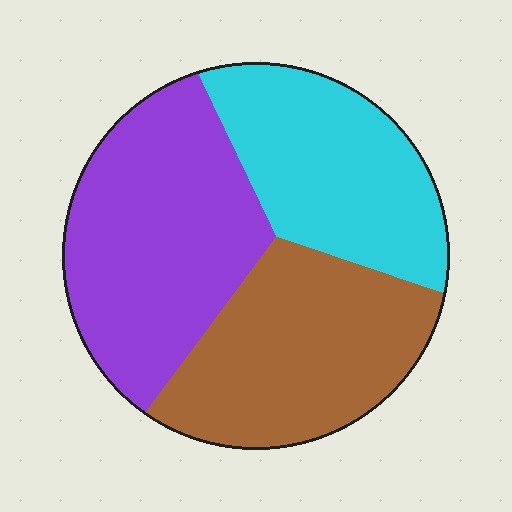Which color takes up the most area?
Purple, at roughly 40%.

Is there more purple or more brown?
Purple.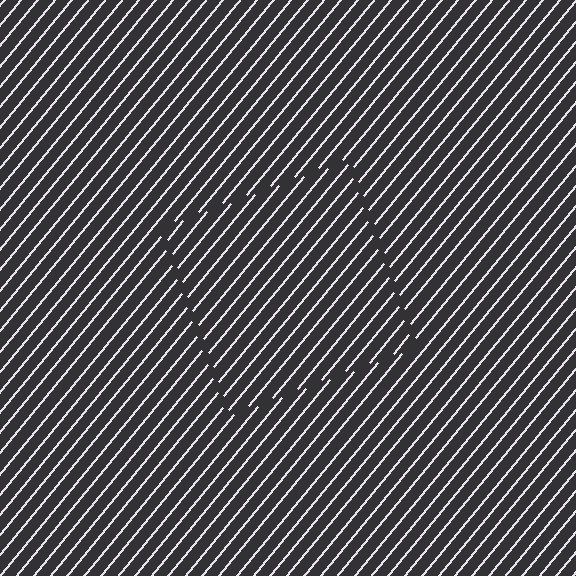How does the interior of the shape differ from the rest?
The interior of the shape contains the same grating, shifted by half a period — the contour is defined by the phase discontinuity where line-ends from the inner and outer gratings abut.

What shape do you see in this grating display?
An illusory square. The interior of the shape contains the same grating, shifted by half a period — the contour is defined by the phase discontinuity where line-ends from the inner and outer gratings abut.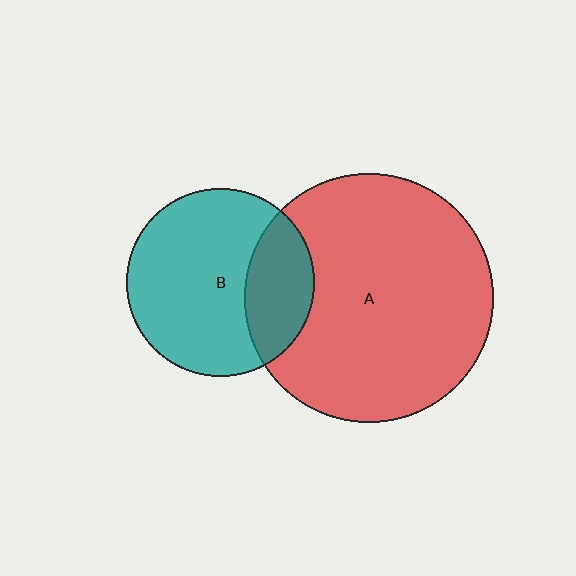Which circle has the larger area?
Circle A (red).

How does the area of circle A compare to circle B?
Approximately 1.8 times.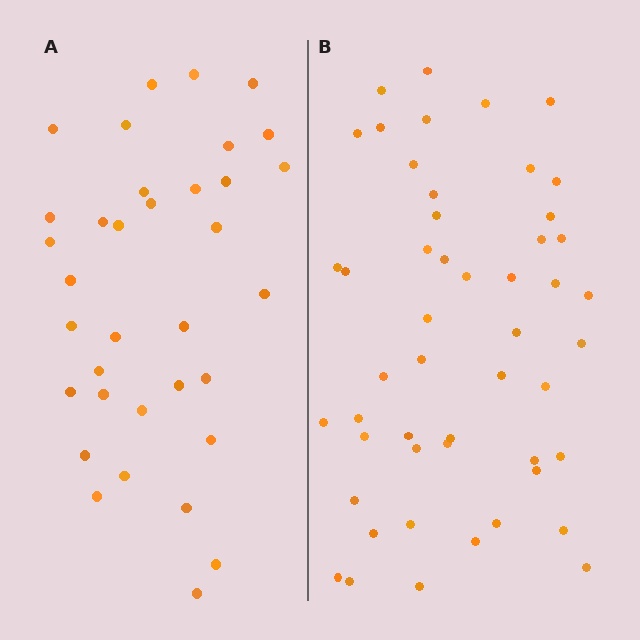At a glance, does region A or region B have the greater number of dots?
Region B (the right region) has more dots.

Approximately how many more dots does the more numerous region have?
Region B has approximately 15 more dots than region A.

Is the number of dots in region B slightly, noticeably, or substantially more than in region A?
Region B has noticeably more, but not dramatically so. The ratio is roughly 1.4 to 1.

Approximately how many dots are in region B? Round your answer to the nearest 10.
About 50 dots.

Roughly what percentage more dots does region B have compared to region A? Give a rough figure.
About 45% more.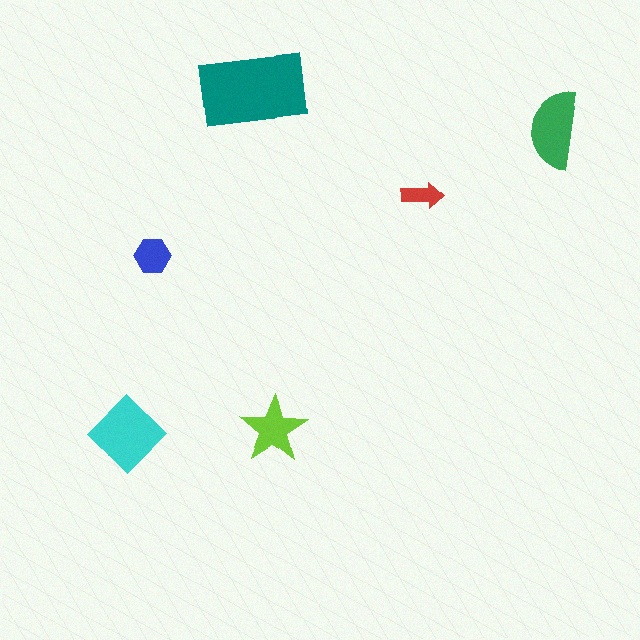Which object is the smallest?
The red arrow.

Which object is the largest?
The teal rectangle.